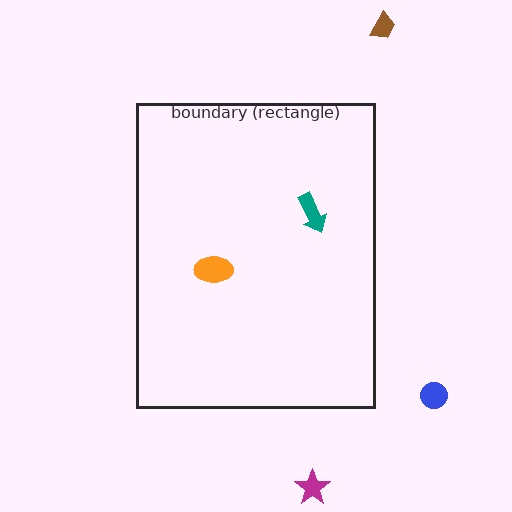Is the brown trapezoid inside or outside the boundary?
Outside.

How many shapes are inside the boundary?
2 inside, 3 outside.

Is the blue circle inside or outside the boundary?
Outside.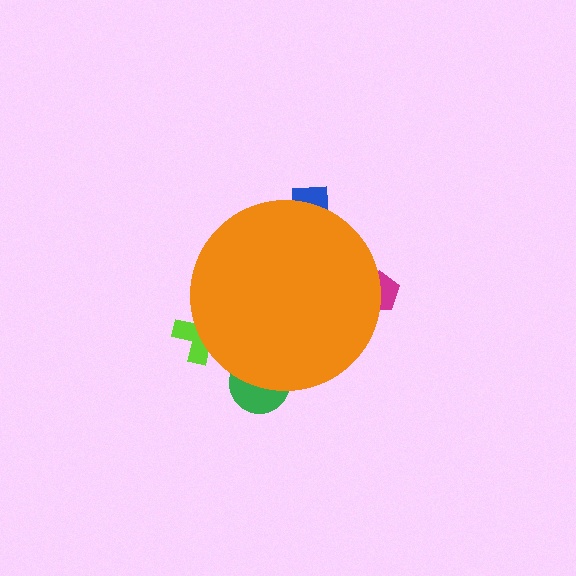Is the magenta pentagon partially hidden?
Yes, the magenta pentagon is partially hidden behind the orange circle.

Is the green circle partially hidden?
Yes, the green circle is partially hidden behind the orange circle.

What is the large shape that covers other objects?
An orange circle.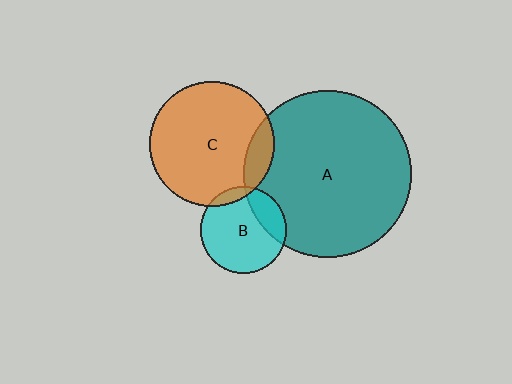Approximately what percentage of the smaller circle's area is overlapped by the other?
Approximately 10%.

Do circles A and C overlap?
Yes.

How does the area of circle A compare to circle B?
Approximately 3.8 times.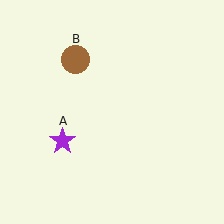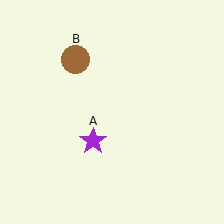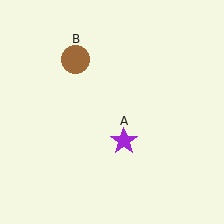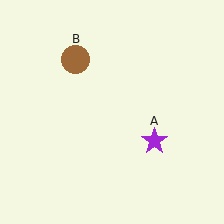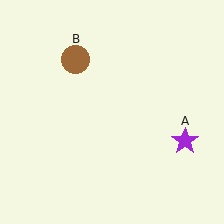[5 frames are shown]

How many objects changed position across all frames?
1 object changed position: purple star (object A).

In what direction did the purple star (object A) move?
The purple star (object A) moved right.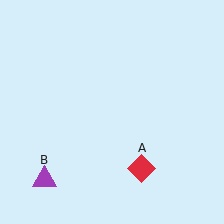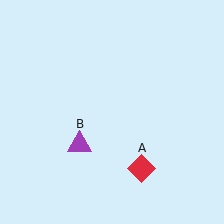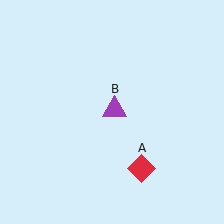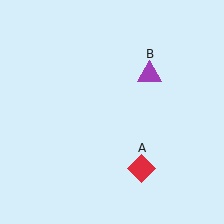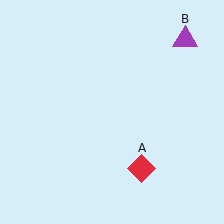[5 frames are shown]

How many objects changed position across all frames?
1 object changed position: purple triangle (object B).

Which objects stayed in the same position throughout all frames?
Red diamond (object A) remained stationary.